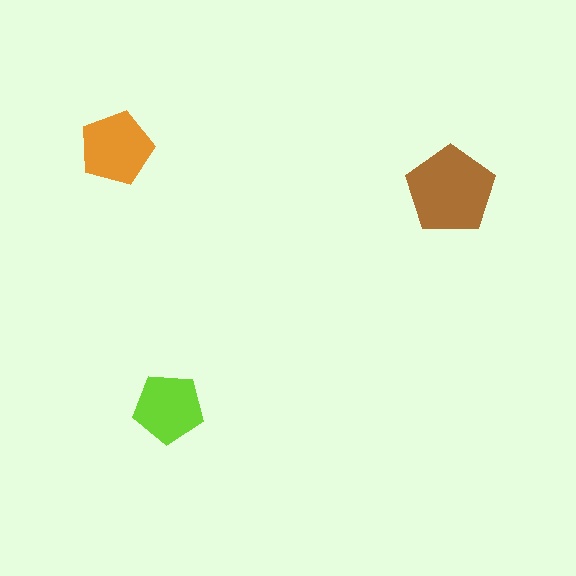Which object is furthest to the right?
The brown pentagon is rightmost.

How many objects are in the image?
There are 3 objects in the image.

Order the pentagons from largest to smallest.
the brown one, the orange one, the lime one.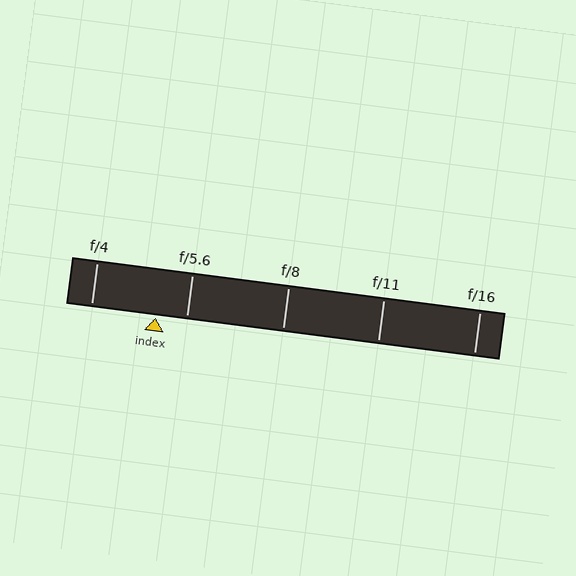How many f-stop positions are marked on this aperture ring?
There are 5 f-stop positions marked.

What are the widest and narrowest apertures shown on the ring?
The widest aperture shown is f/4 and the narrowest is f/16.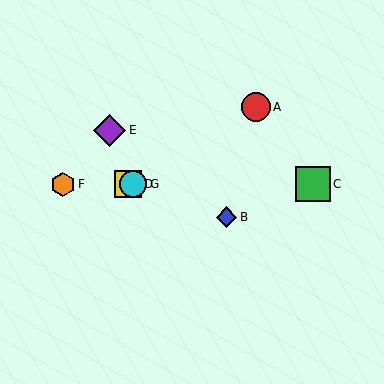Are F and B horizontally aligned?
No, F is at y≈184 and B is at y≈217.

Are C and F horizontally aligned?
Yes, both are at y≈184.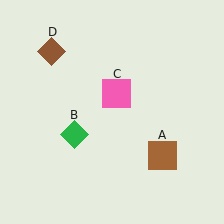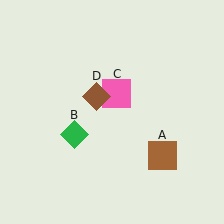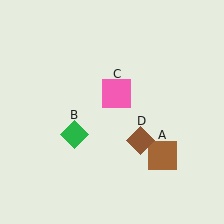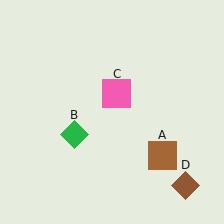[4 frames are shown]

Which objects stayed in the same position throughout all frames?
Brown square (object A) and green diamond (object B) and pink square (object C) remained stationary.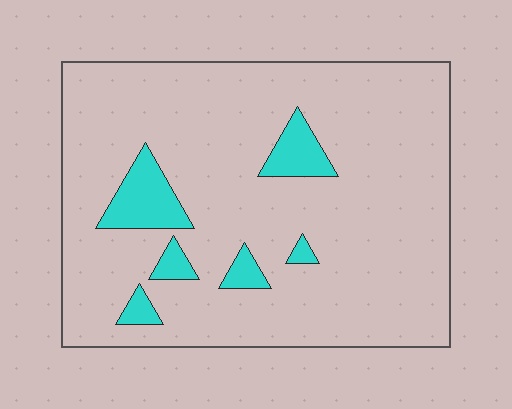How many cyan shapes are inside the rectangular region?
6.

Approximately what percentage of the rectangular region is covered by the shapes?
Approximately 10%.